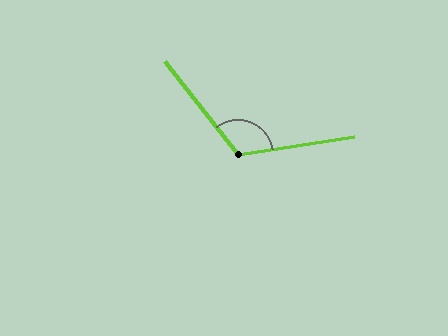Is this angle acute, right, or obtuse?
It is obtuse.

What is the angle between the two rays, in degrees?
Approximately 120 degrees.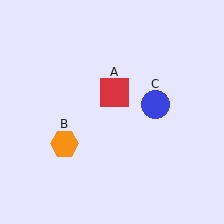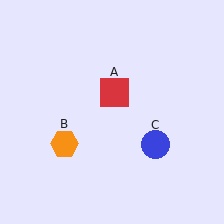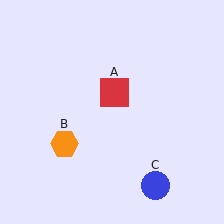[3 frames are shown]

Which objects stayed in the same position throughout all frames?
Red square (object A) and orange hexagon (object B) remained stationary.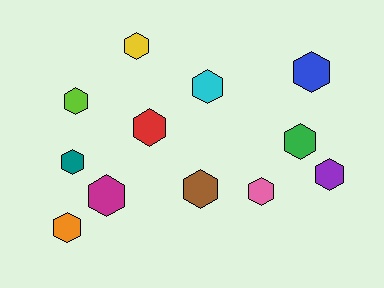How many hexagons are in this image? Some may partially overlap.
There are 12 hexagons.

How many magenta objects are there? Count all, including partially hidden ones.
There is 1 magenta object.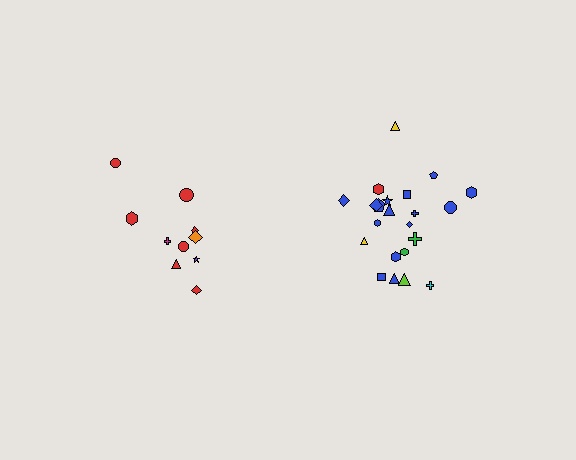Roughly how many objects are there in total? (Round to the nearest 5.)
Roughly 30 objects in total.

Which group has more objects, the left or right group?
The right group.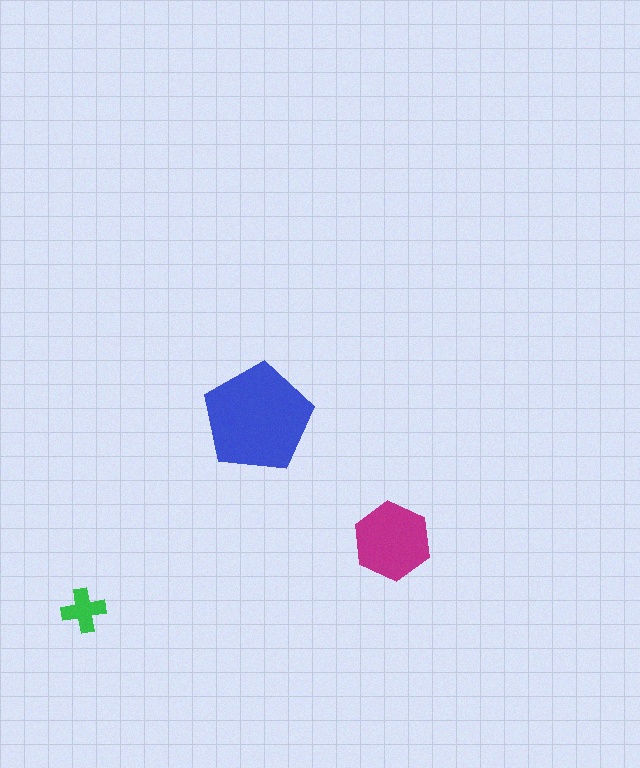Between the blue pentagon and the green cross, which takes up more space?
The blue pentagon.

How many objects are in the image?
There are 3 objects in the image.